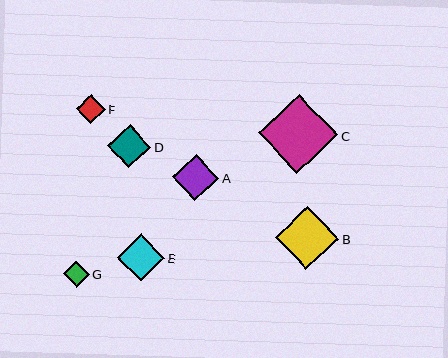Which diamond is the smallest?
Diamond G is the smallest with a size of approximately 25 pixels.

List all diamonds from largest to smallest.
From largest to smallest: C, B, E, A, D, F, G.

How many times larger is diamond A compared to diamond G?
Diamond A is approximately 1.8 times the size of diamond G.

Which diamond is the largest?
Diamond C is the largest with a size of approximately 80 pixels.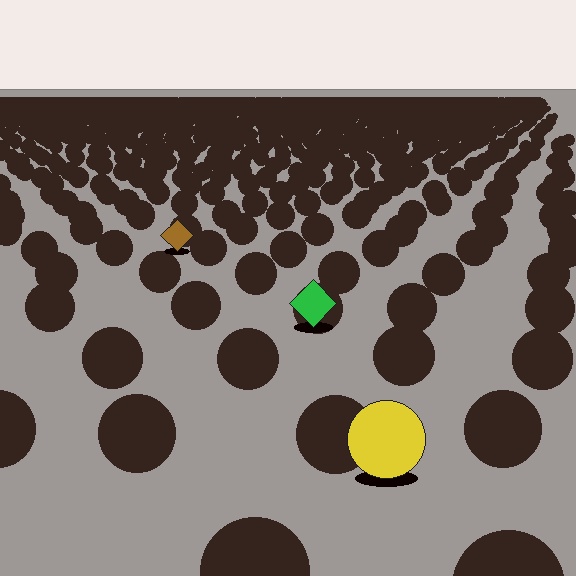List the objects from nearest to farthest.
From nearest to farthest: the yellow circle, the green diamond, the brown diamond.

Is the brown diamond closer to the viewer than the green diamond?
No. The green diamond is closer — you can tell from the texture gradient: the ground texture is coarser near it.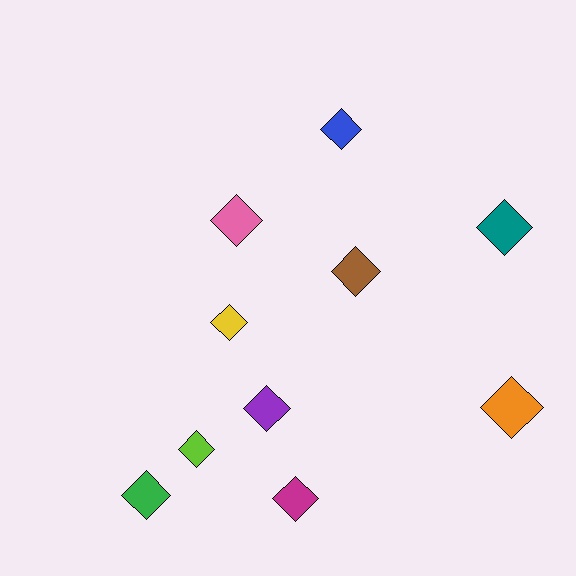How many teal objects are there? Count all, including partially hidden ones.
There is 1 teal object.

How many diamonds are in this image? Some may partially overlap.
There are 10 diamonds.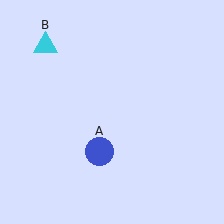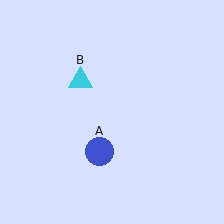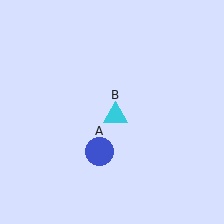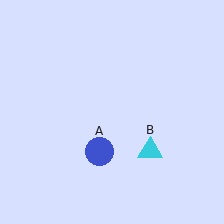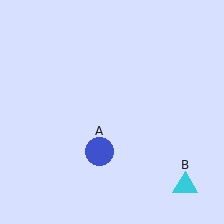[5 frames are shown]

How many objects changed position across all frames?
1 object changed position: cyan triangle (object B).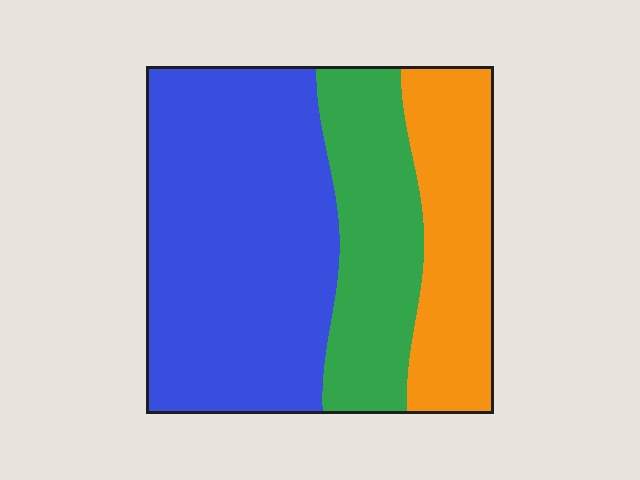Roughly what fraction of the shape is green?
Green covers about 25% of the shape.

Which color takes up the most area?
Blue, at roughly 55%.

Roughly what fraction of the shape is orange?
Orange takes up about one quarter (1/4) of the shape.